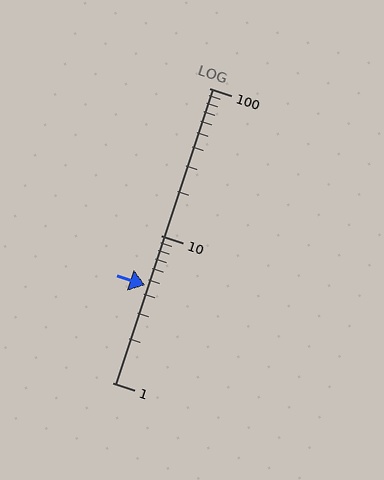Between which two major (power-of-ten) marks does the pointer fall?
The pointer is between 1 and 10.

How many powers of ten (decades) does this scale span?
The scale spans 2 decades, from 1 to 100.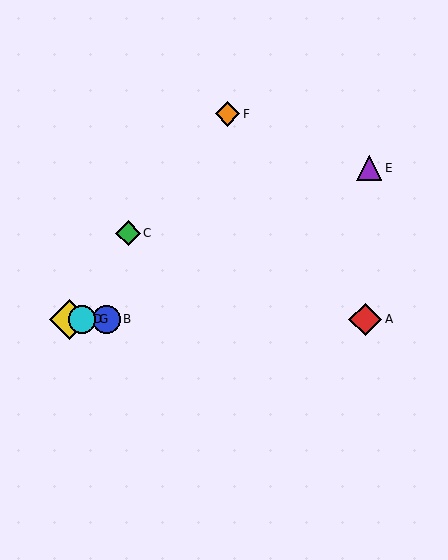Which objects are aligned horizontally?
Objects A, B, D, G are aligned horizontally.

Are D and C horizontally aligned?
No, D is at y≈319 and C is at y≈233.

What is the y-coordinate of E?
Object E is at y≈168.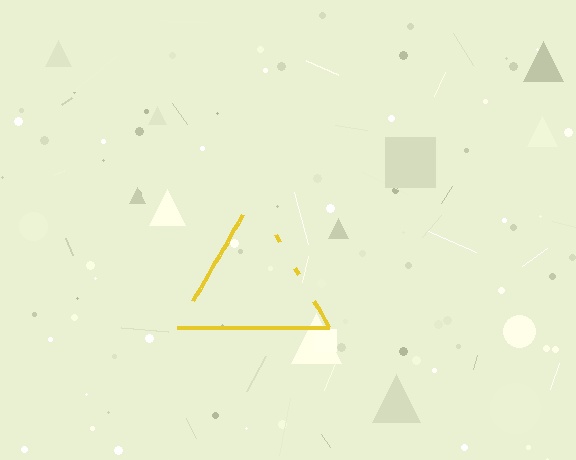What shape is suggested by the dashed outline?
The dashed outline suggests a triangle.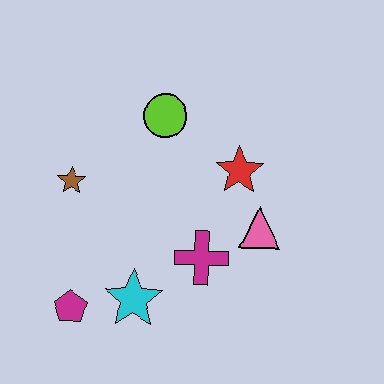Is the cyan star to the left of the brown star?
No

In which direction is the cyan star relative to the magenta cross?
The cyan star is to the left of the magenta cross.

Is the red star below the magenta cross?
No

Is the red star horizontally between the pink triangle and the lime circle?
Yes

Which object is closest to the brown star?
The lime circle is closest to the brown star.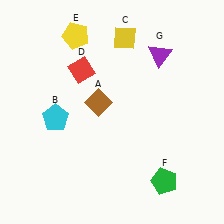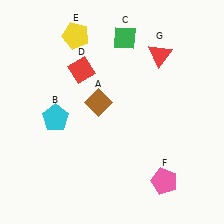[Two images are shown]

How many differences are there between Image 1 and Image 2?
There are 3 differences between the two images.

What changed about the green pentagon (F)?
In Image 1, F is green. In Image 2, it changed to pink.